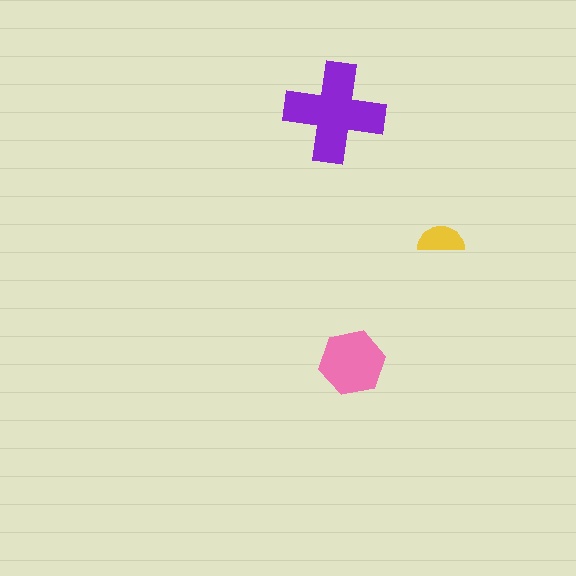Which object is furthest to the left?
The purple cross is leftmost.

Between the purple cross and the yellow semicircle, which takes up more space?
The purple cross.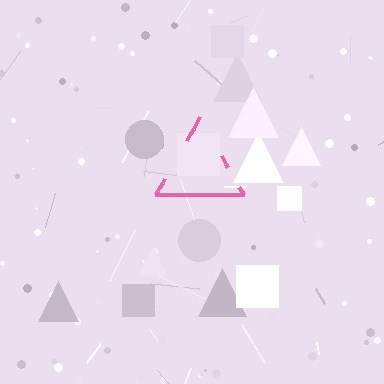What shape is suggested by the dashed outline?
The dashed outline suggests a triangle.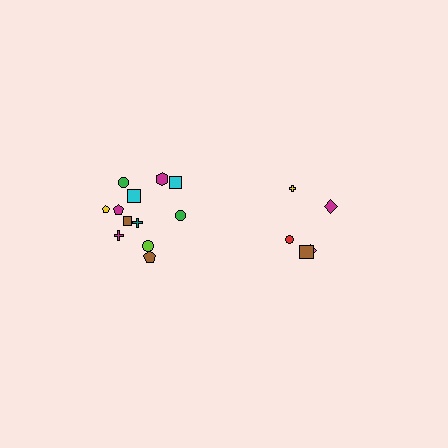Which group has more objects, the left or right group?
The left group.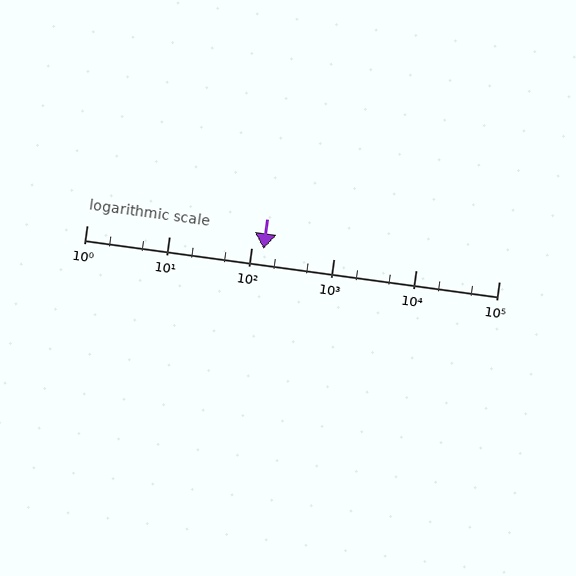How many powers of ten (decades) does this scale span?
The scale spans 5 decades, from 1 to 100000.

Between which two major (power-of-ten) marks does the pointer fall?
The pointer is between 100 and 1000.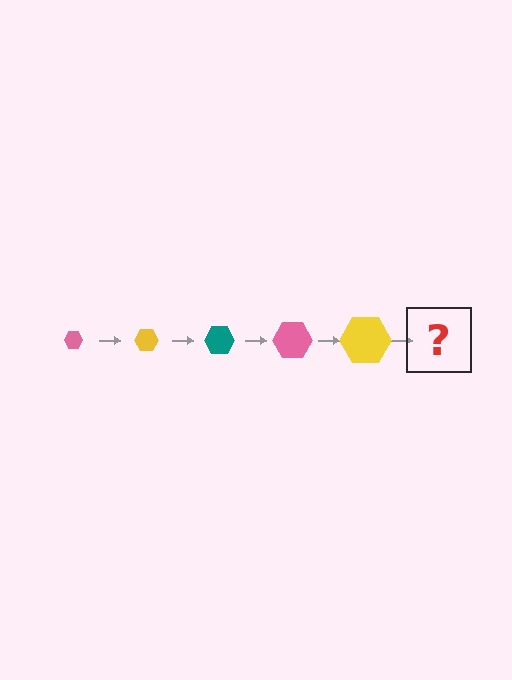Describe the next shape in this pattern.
It should be a teal hexagon, larger than the previous one.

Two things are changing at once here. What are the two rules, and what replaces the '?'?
The two rules are that the hexagon grows larger each step and the color cycles through pink, yellow, and teal. The '?' should be a teal hexagon, larger than the previous one.